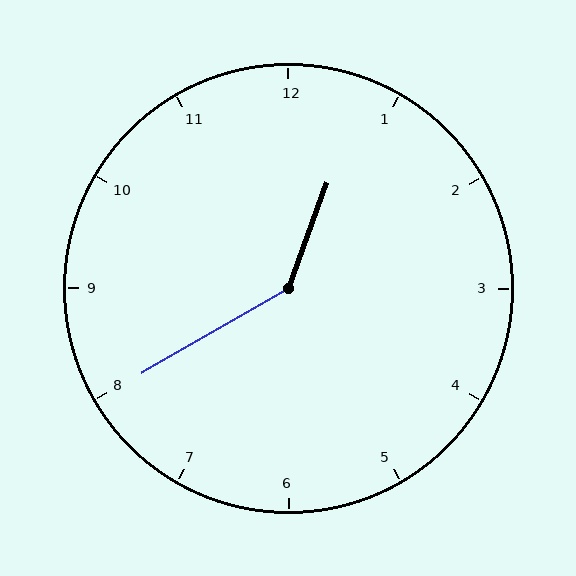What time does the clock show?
12:40.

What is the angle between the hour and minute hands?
Approximately 140 degrees.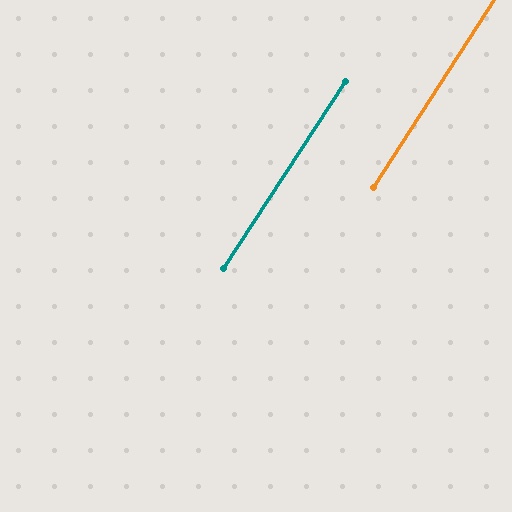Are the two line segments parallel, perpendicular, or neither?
Parallel — their directions differ by only 0.5°.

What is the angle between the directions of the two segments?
Approximately 0 degrees.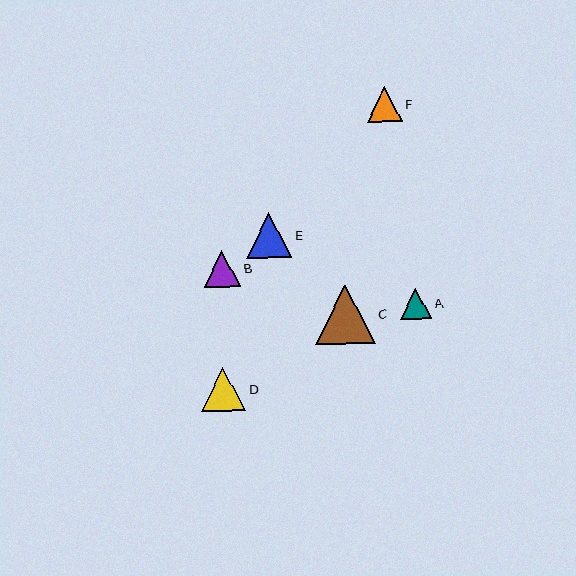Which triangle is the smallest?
Triangle A is the smallest with a size of approximately 31 pixels.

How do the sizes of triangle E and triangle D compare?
Triangle E and triangle D are approximately the same size.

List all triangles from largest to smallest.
From largest to smallest: C, E, D, B, F, A.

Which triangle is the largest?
Triangle C is the largest with a size of approximately 60 pixels.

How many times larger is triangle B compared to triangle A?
Triangle B is approximately 1.2 times the size of triangle A.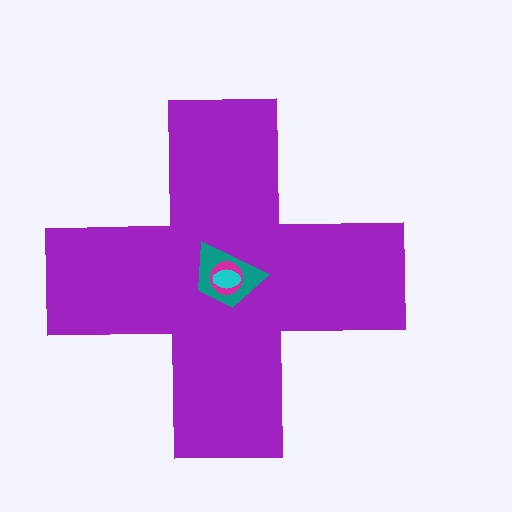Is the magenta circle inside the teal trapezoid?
Yes.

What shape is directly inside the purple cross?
The teal trapezoid.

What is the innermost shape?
The cyan ellipse.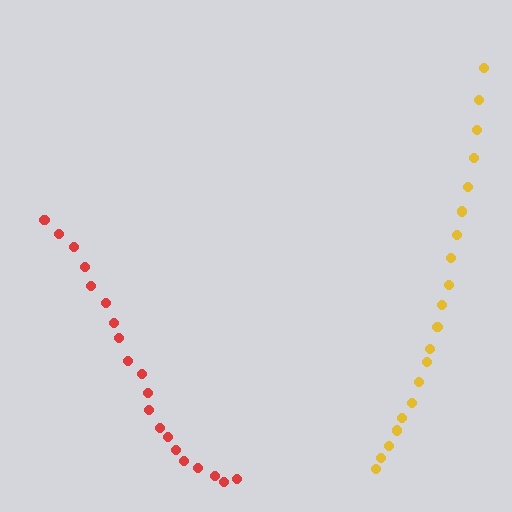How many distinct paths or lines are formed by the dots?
There are 2 distinct paths.